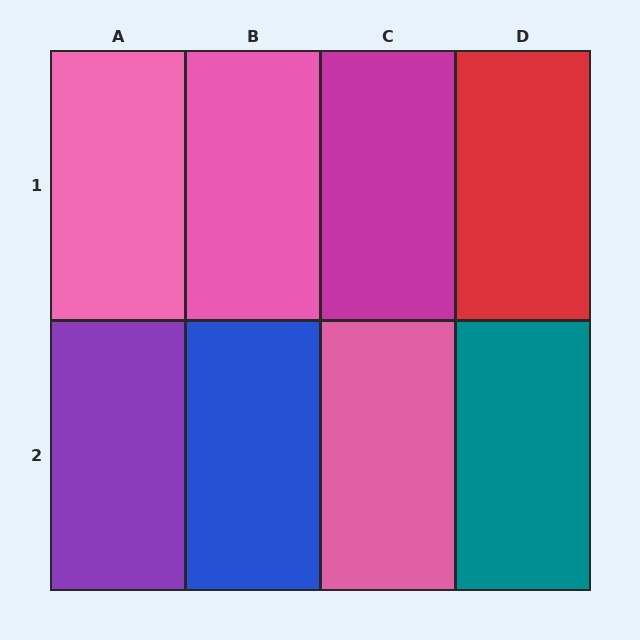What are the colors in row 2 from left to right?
Purple, blue, pink, teal.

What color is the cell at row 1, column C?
Magenta.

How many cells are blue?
1 cell is blue.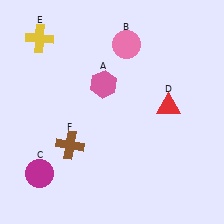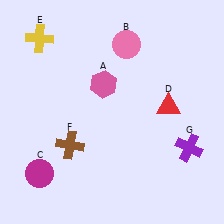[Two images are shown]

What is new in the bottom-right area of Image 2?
A purple cross (G) was added in the bottom-right area of Image 2.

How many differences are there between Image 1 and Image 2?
There is 1 difference between the two images.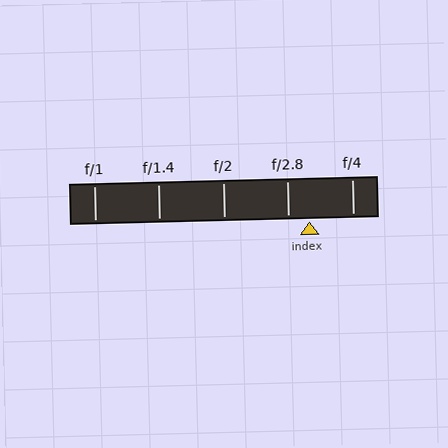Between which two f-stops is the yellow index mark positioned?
The index mark is between f/2.8 and f/4.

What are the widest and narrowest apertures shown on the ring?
The widest aperture shown is f/1 and the narrowest is f/4.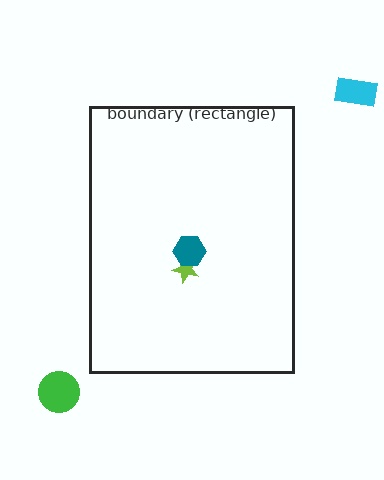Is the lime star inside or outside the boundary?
Inside.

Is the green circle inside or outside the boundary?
Outside.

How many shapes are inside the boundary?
2 inside, 2 outside.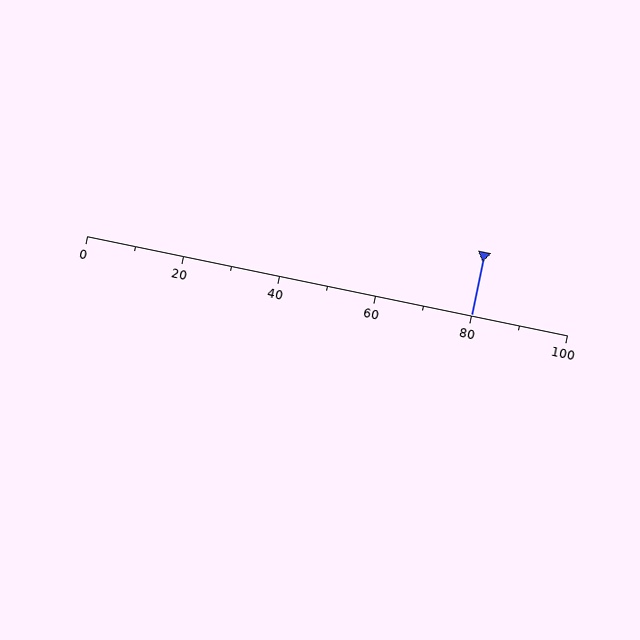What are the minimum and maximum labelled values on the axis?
The axis runs from 0 to 100.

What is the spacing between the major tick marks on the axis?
The major ticks are spaced 20 apart.